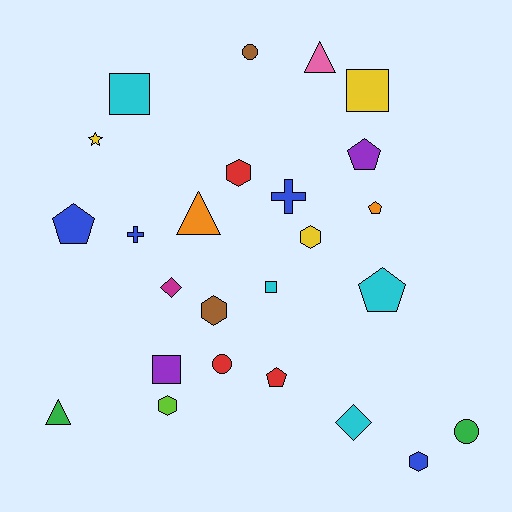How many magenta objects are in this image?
There is 1 magenta object.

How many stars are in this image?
There is 1 star.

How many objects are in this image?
There are 25 objects.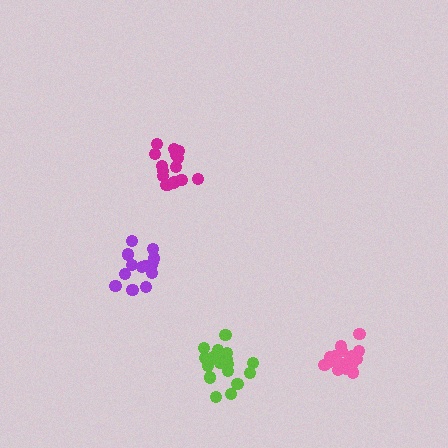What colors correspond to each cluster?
The clusters are colored: purple, magenta, pink, lime.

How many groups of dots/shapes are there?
There are 4 groups.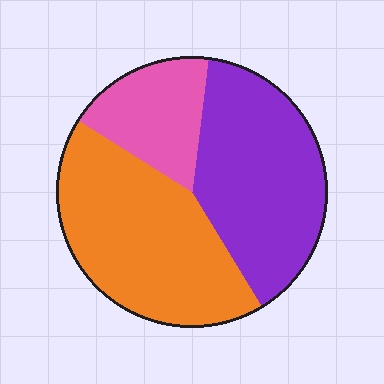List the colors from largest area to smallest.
From largest to smallest: orange, purple, pink.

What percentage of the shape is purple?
Purple covers 39% of the shape.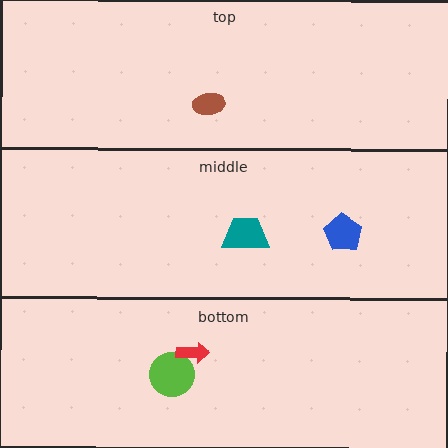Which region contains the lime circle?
The bottom region.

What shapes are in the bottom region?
The lime circle, the red arrow.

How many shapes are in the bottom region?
2.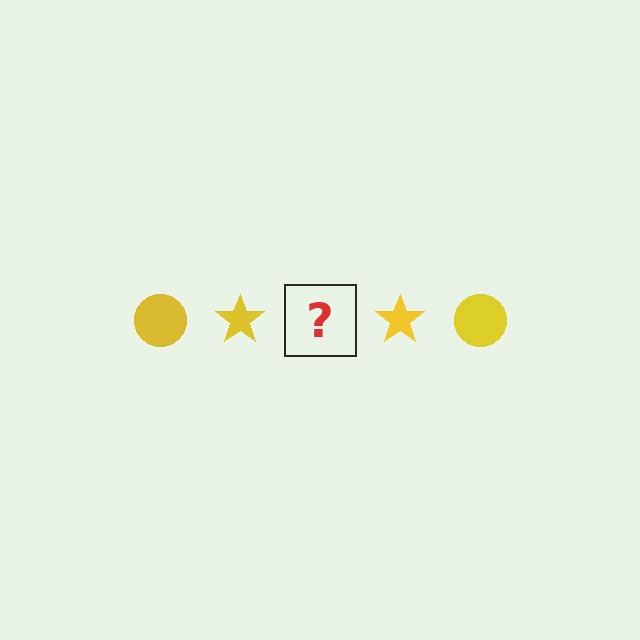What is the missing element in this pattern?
The missing element is a yellow circle.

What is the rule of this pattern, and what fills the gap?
The rule is that the pattern cycles through circle, star shapes in yellow. The gap should be filled with a yellow circle.